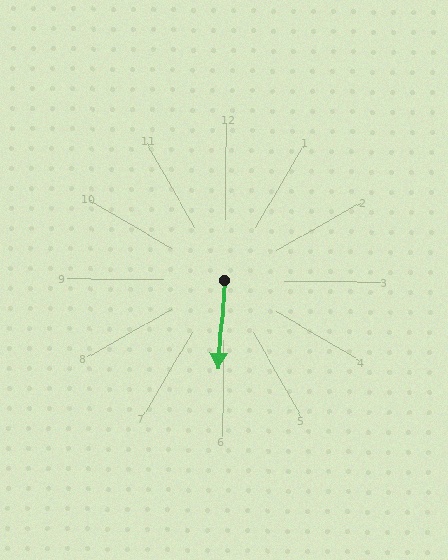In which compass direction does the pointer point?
South.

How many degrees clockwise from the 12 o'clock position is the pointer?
Approximately 184 degrees.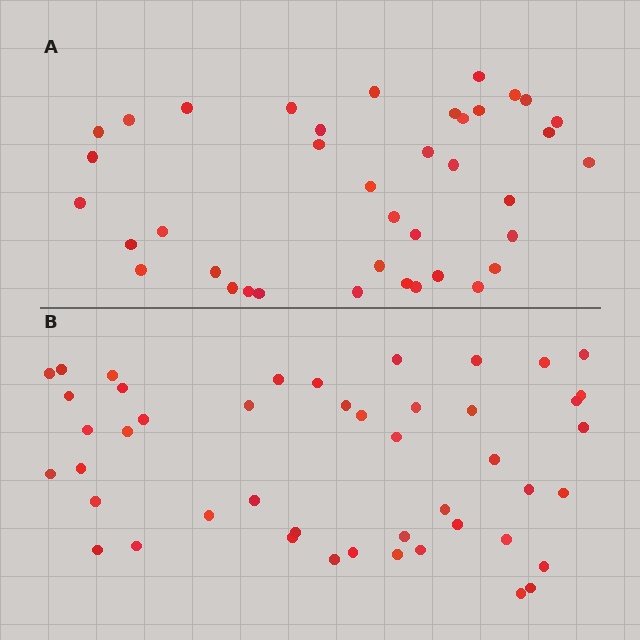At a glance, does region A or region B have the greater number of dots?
Region B (the bottom region) has more dots.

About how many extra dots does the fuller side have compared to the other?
Region B has roughly 8 or so more dots than region A.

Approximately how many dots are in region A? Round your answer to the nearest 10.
About 40 dots. (The exact count is 39, which rounds to 40.)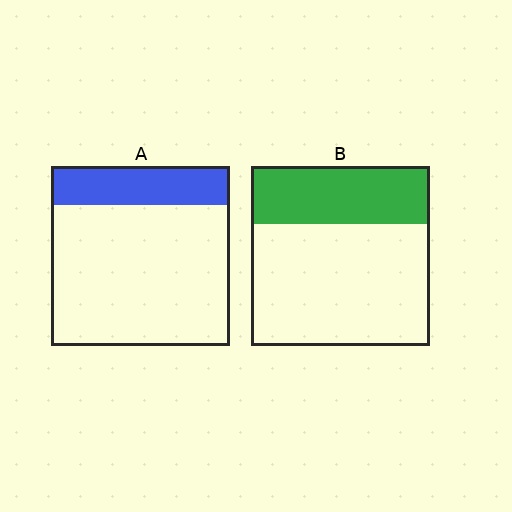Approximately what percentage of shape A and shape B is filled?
A is approximately 20% and B is approximately 30%.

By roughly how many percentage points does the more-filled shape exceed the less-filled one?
By roughly 10 percentage points (B over A).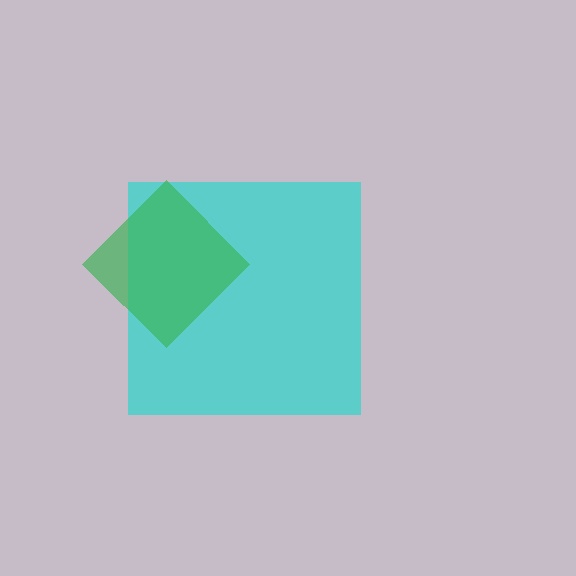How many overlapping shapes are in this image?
There are 2 overlapping shapes in the image.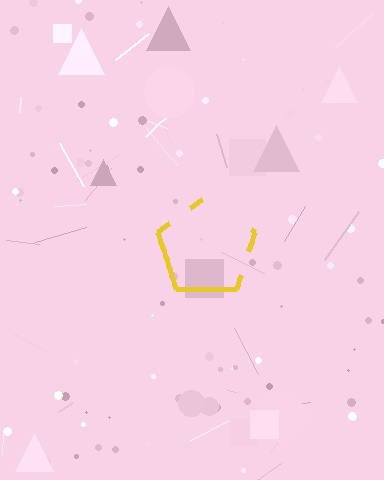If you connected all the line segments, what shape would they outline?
They would outline a pentagon.